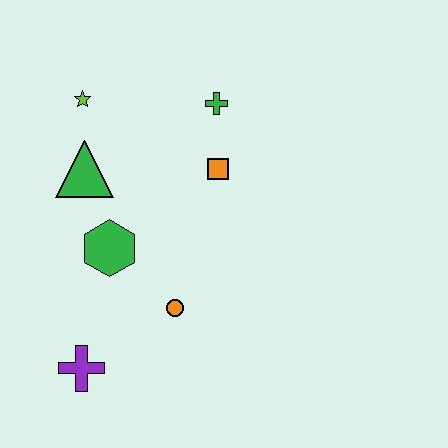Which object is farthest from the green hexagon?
The green cross is farthest from the green hexagon.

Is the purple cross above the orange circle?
No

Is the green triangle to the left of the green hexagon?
Yes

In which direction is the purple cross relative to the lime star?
The purple cross is below the lime star.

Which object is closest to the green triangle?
The lime star is closest to the green triangle.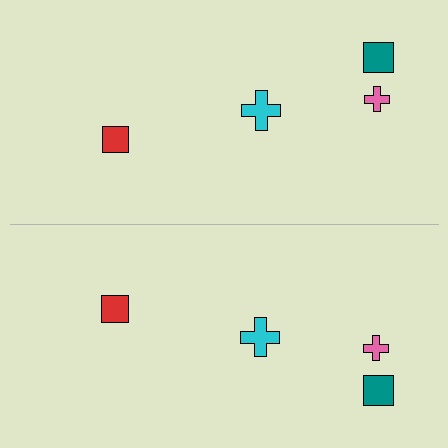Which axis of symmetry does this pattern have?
The pattern has a horizontal axis of symmetry running through the center of the image.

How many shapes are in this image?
There are 8 shapes in this image.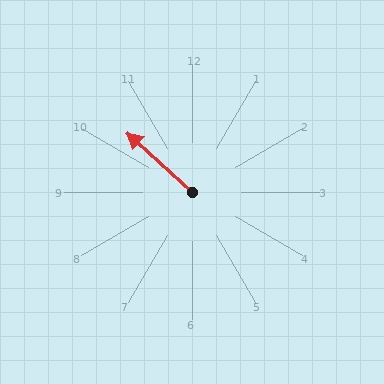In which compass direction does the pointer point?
Northwest.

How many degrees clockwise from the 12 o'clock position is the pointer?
Approximately 312 degrees.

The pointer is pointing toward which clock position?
Roughly 10 o'clock.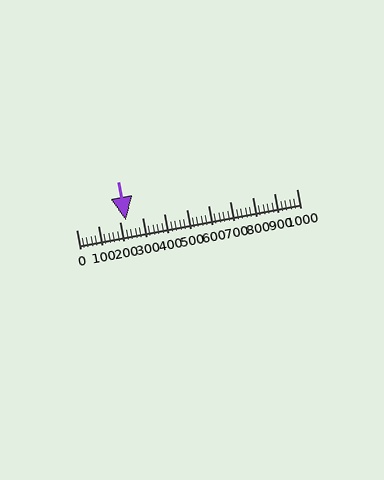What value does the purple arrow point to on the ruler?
The purple arrow points to approximately 228.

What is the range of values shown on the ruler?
The ruler shows values from 0 to 1000.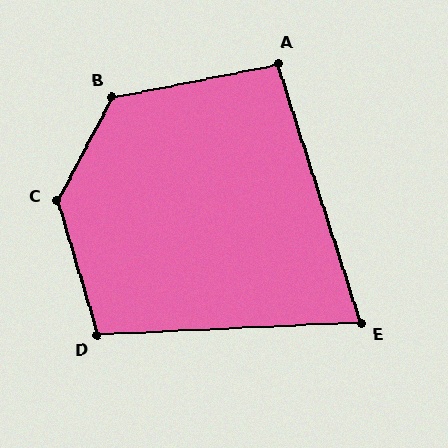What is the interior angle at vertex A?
Approximately 96 degrees (obtuse).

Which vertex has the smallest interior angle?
E, at approximately 75 degrees.